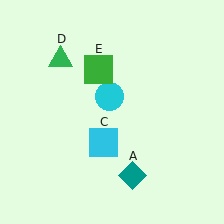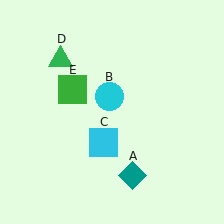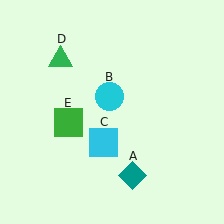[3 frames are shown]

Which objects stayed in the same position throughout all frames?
Teal diamond (object A) and cyan circle (object B) and cyan square (object C) and green triangle (object D) remained stationary.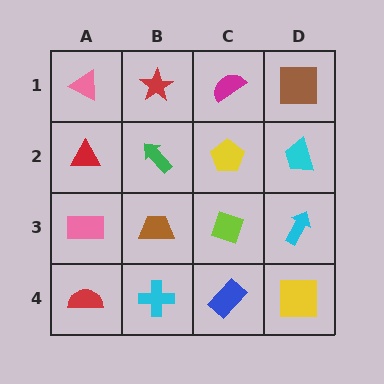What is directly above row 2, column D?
A brown square.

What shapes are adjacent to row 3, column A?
A red triangle (row 2, column A), a red semicircle (row 4, column A), a brown trapezoid (row 3, column B).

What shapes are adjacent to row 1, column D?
A cyan trapezoid (row 2, column D), a magenta semicircle (row 1, column C).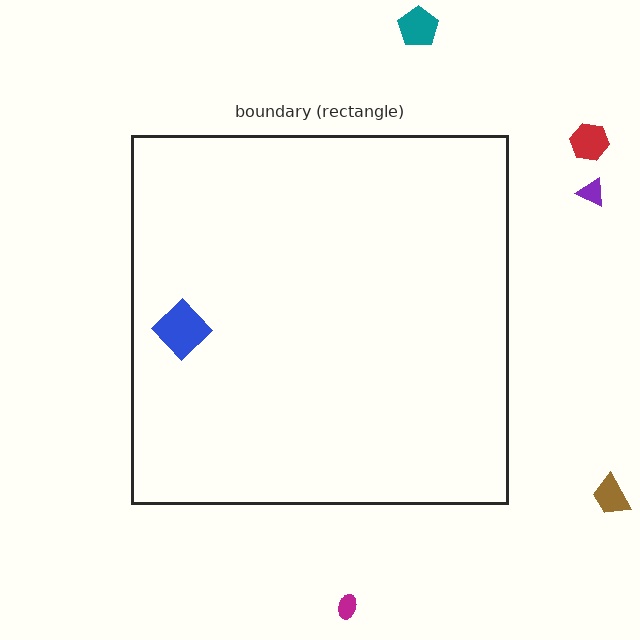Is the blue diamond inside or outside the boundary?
Inside.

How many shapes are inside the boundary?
1 inside, 5 outside.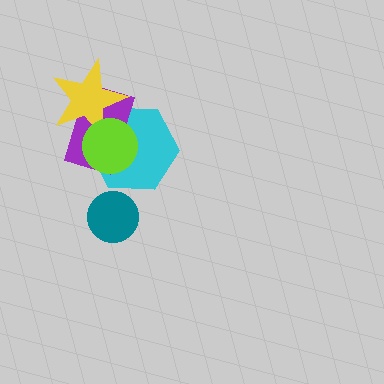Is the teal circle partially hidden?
No, no other shape covers it.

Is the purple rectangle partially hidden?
Yes, it is partially covered by another shape.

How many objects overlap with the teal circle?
0 objects overlap with the teal circle.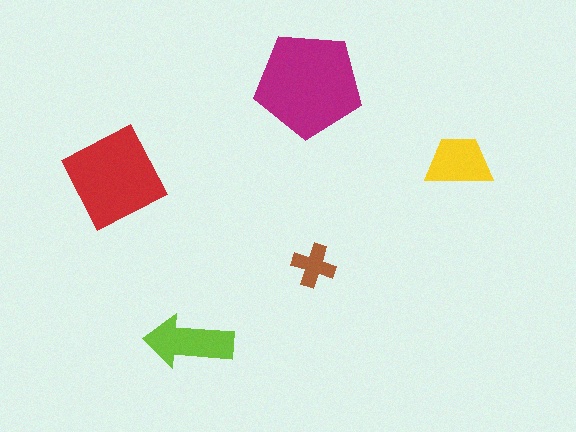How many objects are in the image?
There are 5 objects in the image.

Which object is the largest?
The magenta pentagon.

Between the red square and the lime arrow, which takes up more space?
The red square.